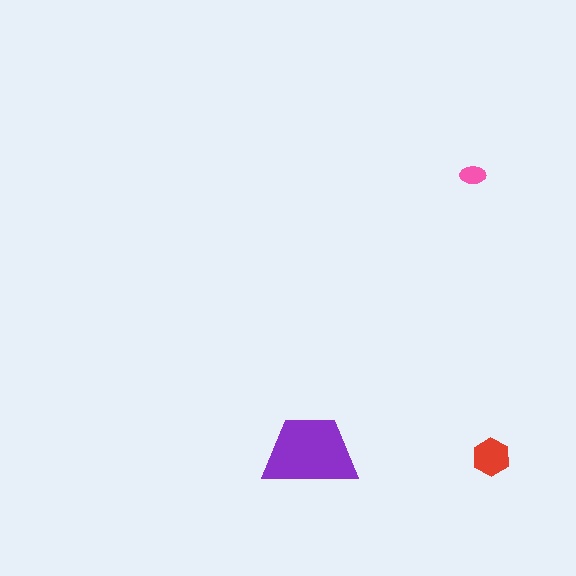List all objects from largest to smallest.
The purple trapezoid, the red hexagon, the pink ellipse.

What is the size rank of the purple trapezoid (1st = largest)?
1st.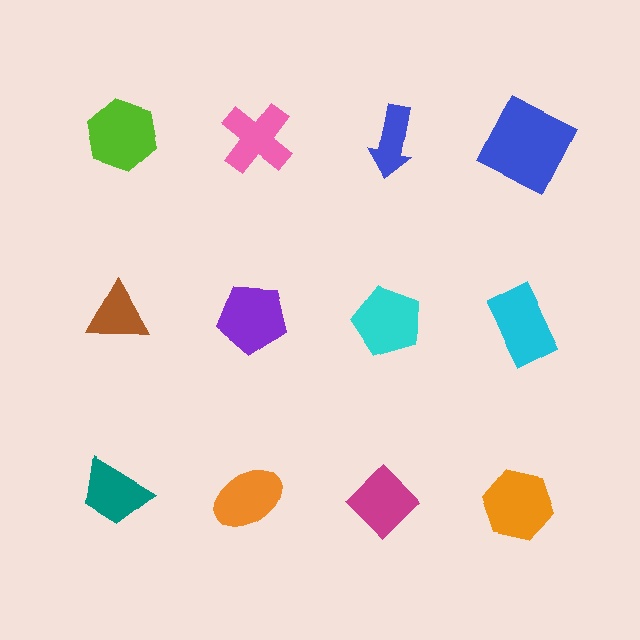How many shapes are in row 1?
4 shapes.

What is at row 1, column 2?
A pink cross.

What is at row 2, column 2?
A purple pentagon.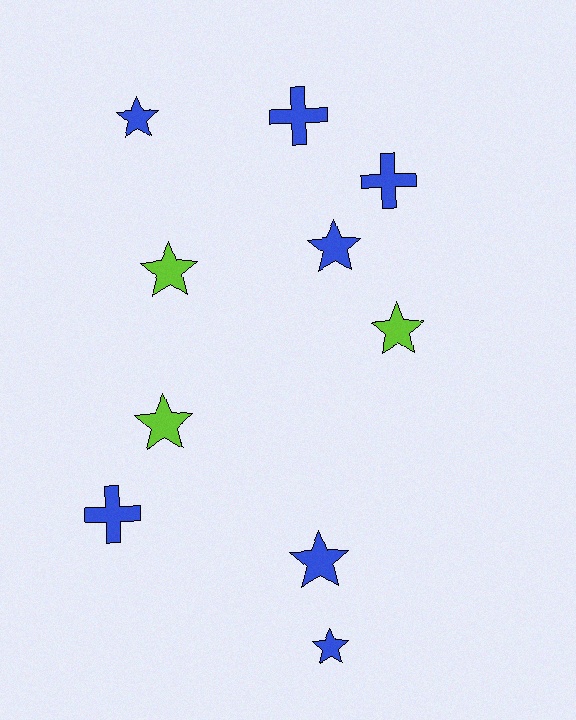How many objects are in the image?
There are 10 objects.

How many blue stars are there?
There are 4 blue stars.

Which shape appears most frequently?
Star, with 7 objects.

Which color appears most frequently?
Blue, with 7 objects.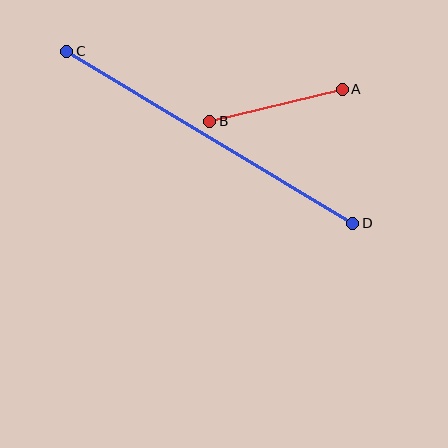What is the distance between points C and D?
The distance is approximately 334 pixels.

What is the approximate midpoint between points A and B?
The midpoint is at approximately (276, 105) pixels.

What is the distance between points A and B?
The distance is approximately 136 pixels.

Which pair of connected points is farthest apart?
Points C and D are farthest apart.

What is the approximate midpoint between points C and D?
The midpoint is at approximately (210, 137) pixels.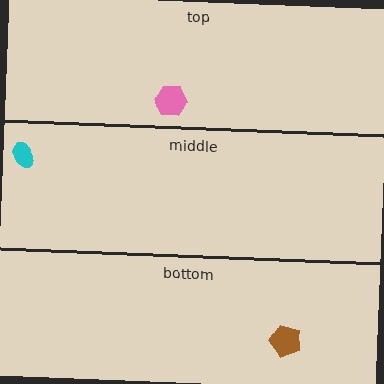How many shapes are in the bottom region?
1.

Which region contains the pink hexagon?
The top region.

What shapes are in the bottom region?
The brown pentagon.